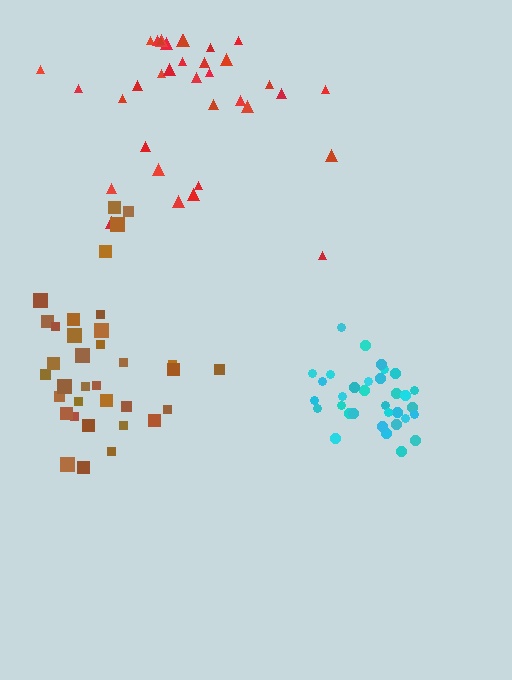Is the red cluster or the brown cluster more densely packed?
Brown.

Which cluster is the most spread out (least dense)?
Red.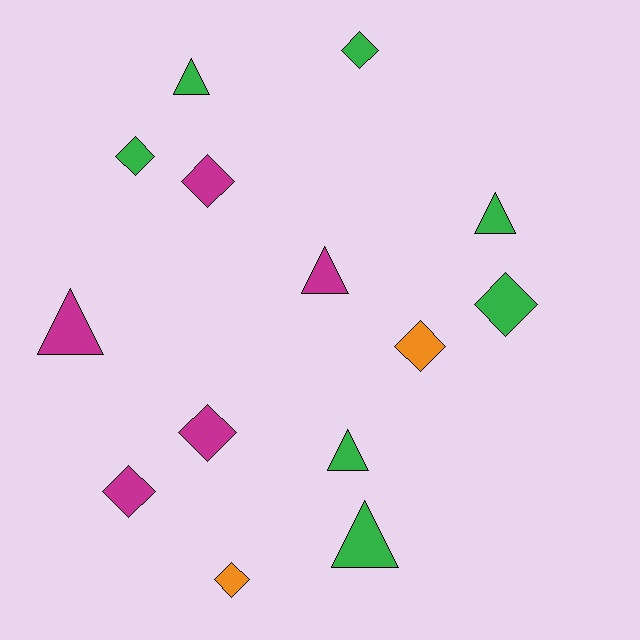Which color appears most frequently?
Green, with 7 objects.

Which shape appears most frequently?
Diamond, with 8 objects.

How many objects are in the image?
There are 14 objects.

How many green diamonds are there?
There are 3 green diamonds.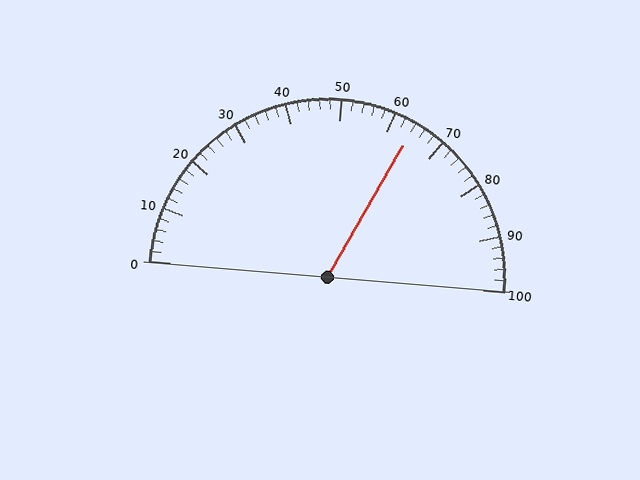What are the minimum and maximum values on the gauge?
The gauge ranges from 0 to 100.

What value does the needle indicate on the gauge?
The needle indicates approximately 64.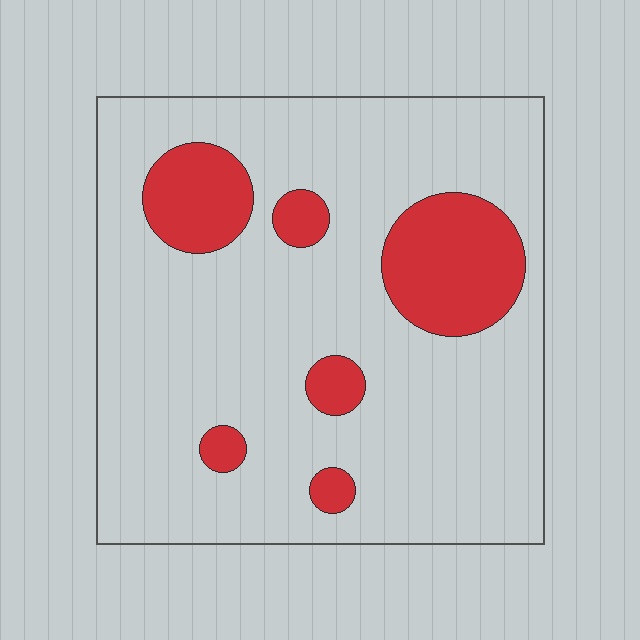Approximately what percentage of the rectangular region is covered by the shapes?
Approximately 20%.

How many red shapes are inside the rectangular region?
6.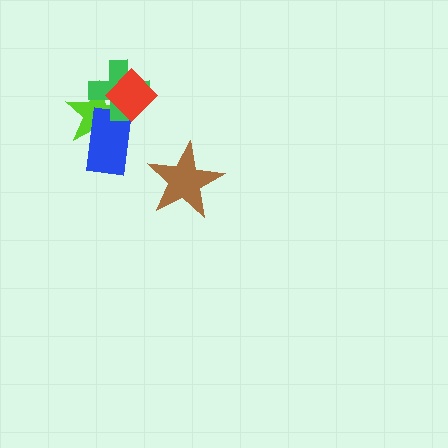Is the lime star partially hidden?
Yes, it is partially covered by another shape.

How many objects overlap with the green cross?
3 objects overlap with the green cross.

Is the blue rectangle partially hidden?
Yes, it is partially covered by another shape.